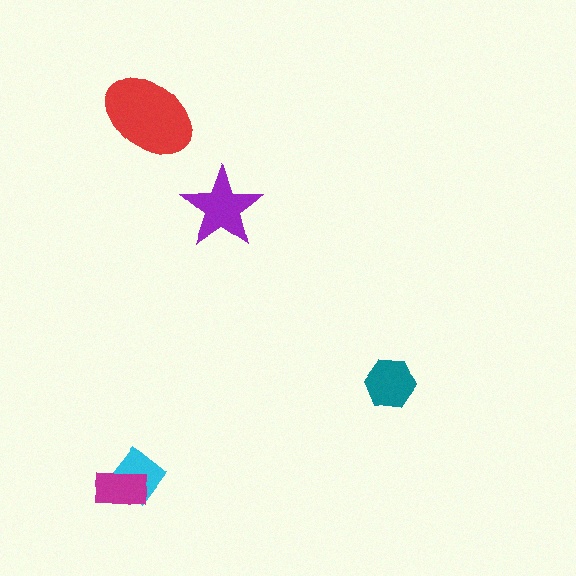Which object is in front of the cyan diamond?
The magenta rectangle is in front of the cyan diamond.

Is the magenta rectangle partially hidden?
No, no other shape covers it.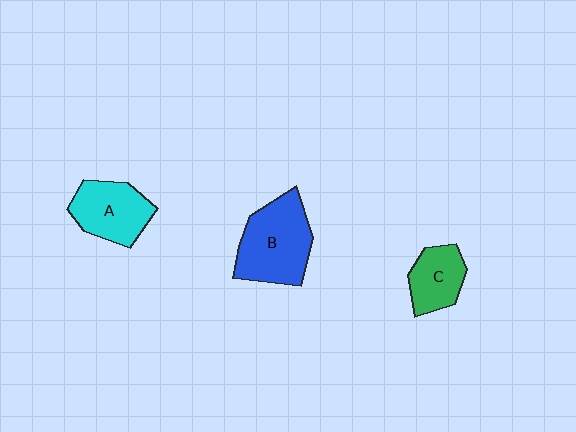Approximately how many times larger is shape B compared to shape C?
Approximately 1.8 times.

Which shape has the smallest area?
Shape C (green).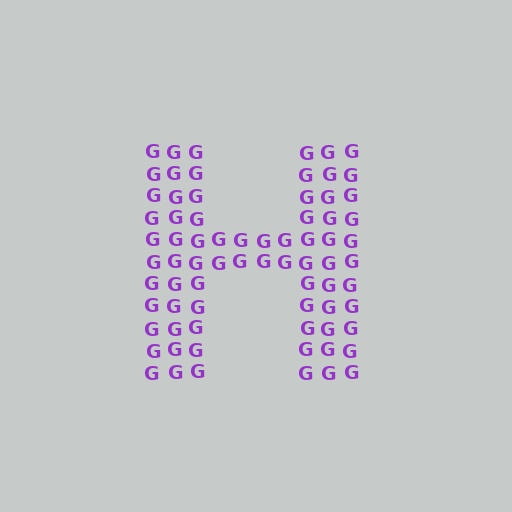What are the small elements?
The small elements are letter G's.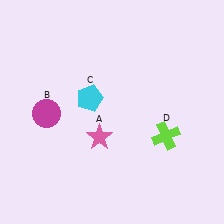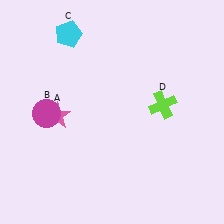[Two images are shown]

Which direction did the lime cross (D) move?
The lime cross (D) moved up.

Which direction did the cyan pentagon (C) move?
The cyan pentagon (C) moved up.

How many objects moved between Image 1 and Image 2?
3 objects moved between the two images.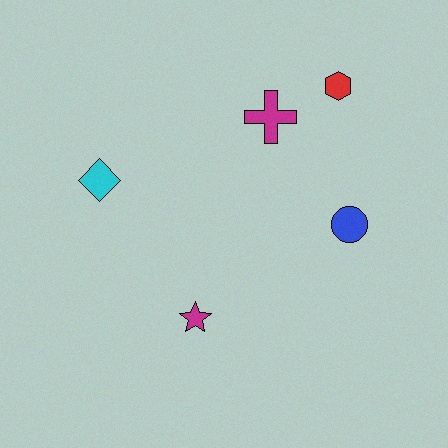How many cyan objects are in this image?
There is 1 cyan object.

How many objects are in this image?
There are 5 objects.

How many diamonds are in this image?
There is 1 diamond.